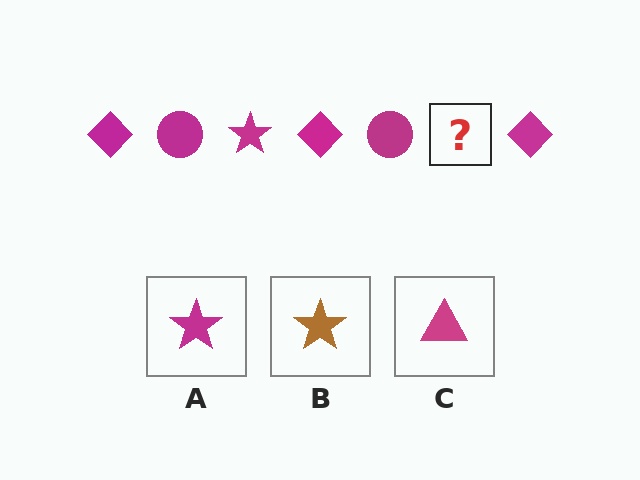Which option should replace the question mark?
Option A.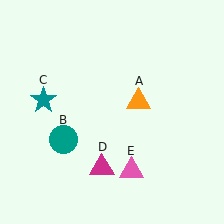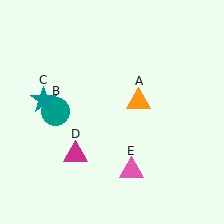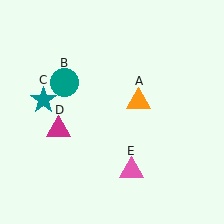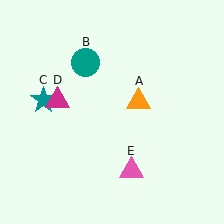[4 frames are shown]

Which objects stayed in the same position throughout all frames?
Orange triangle (object A) and teal star (object C) and pink triangle (object E) remained stationary.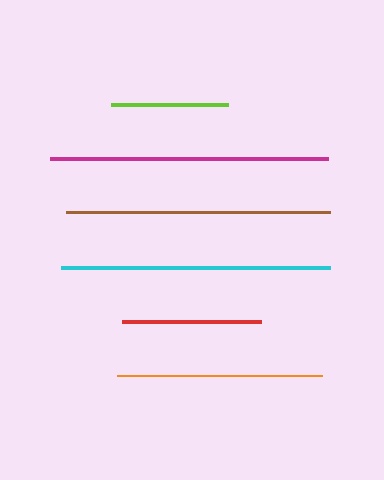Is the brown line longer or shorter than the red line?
The brown line is longer than the red line.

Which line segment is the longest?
The magenta line is the longest at approximately 277 pixels.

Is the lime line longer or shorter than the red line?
The red line is longer than the lime line.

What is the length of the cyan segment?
The cyan segment is approximately 269 pixels long.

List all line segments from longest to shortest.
From longest to shortest: magenta, cyan, brown, orange, red, lime.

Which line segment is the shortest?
The lime line is the shortest at approximately 118 pixels.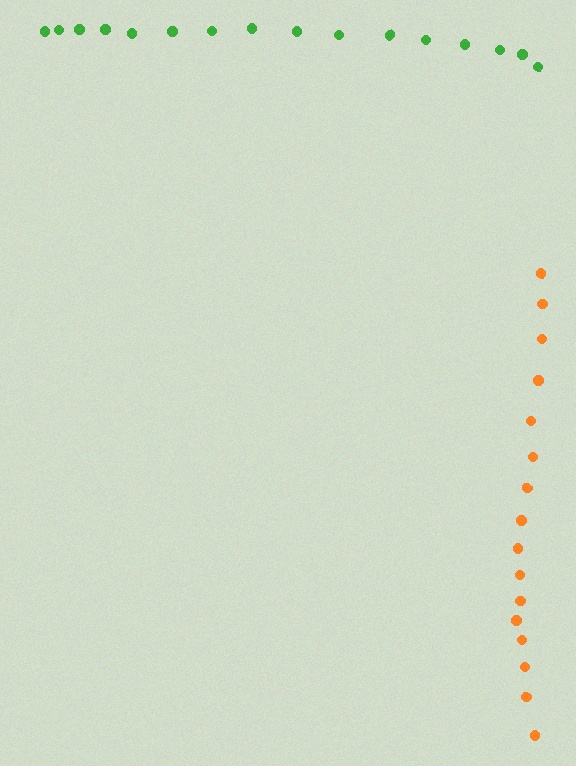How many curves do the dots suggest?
There are 2 distinct paths.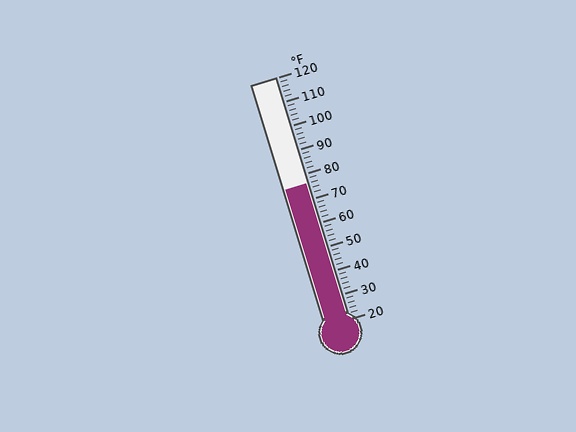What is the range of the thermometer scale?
The thermometer scale ranges from 20°F to 120°F.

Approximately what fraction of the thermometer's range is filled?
The thermometer is filled to approximately 55% of its range.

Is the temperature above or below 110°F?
The temperature is below 110°F.